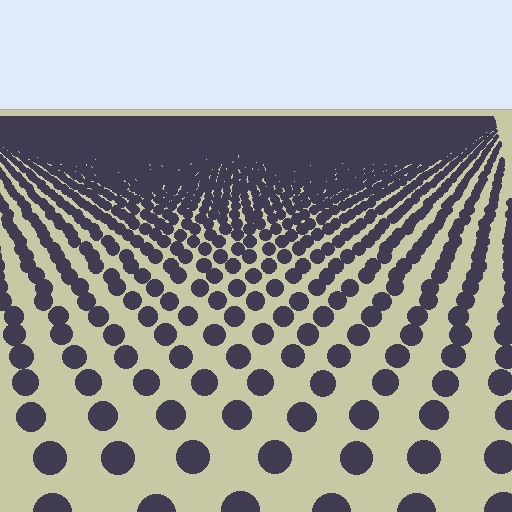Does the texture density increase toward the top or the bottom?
Density increases toward the top.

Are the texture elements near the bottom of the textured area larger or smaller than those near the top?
Larger. Near the bottom, elements are closer to the viewer and appear at a bigger on-screen size.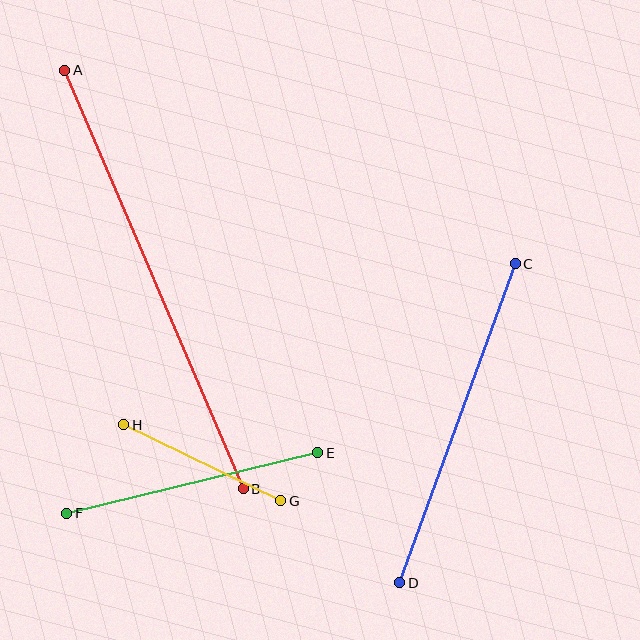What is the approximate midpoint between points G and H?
The midpoint is at approximately (202, 463) pixels.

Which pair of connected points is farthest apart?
Points A and B are farthest apart.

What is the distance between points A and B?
The distance is approximately 455 pixels.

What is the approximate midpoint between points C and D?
The midpoint is at approximately (457, 423) pixels.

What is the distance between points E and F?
The distance is approximately 258 pixels.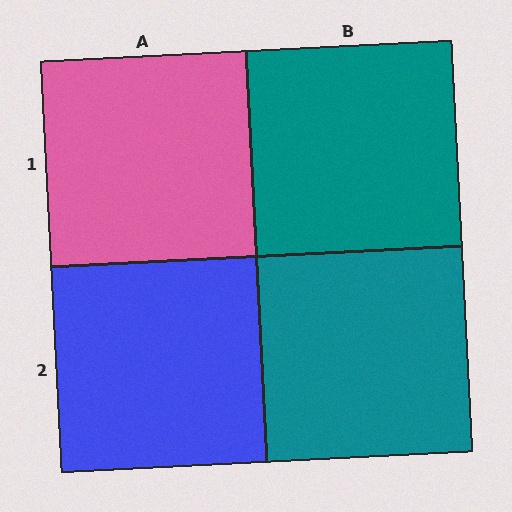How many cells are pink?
1 cell is pink.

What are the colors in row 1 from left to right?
Pink, teal.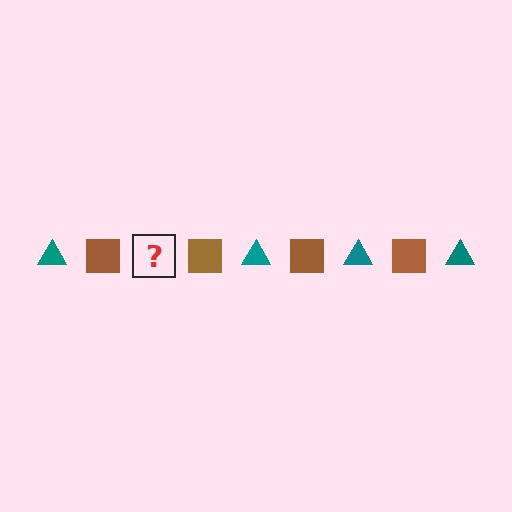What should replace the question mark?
The question mark should be replaced with a teal triangle.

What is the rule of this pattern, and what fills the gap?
The rule is that the pattern alternates between teal triangle and brown square. The gap should be filled with a teal triangle.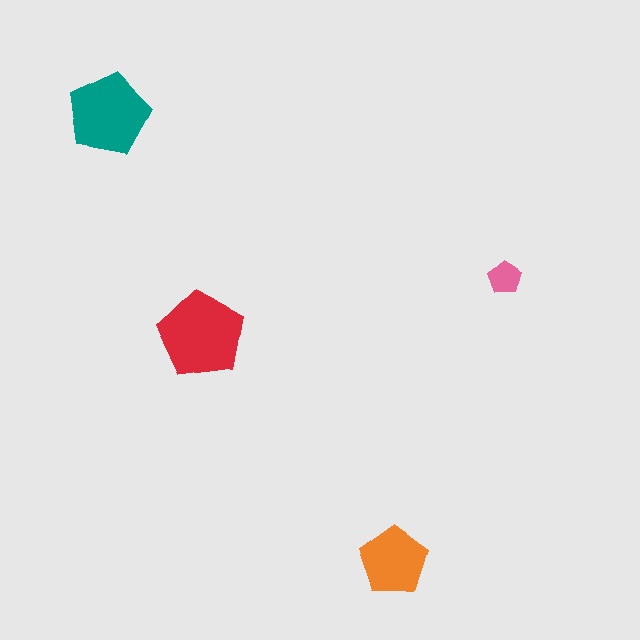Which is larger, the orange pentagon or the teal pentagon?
The teal one.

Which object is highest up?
The teal pentagon is topmost.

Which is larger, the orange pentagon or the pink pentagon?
The orange one.